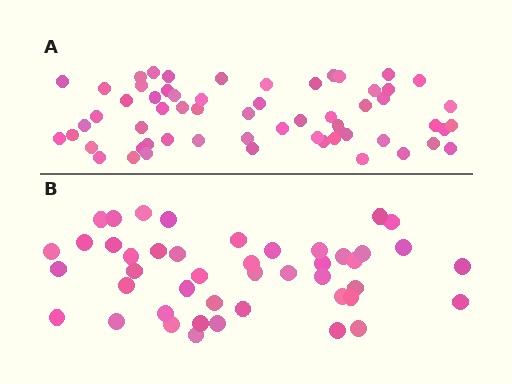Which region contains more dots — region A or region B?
Region A (the top region) has more dots.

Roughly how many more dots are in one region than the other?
Region A has approximately 15 more dots than region B.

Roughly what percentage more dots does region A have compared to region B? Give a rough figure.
About 35% more.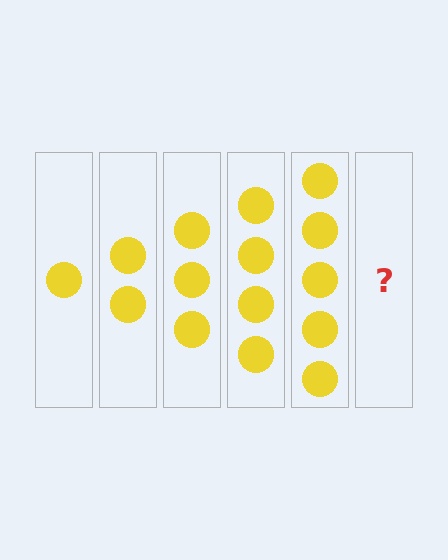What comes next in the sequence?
The next element should be 6 circles.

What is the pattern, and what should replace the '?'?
The pattern is that each step adds one more circle. The '?' should be 6 circles.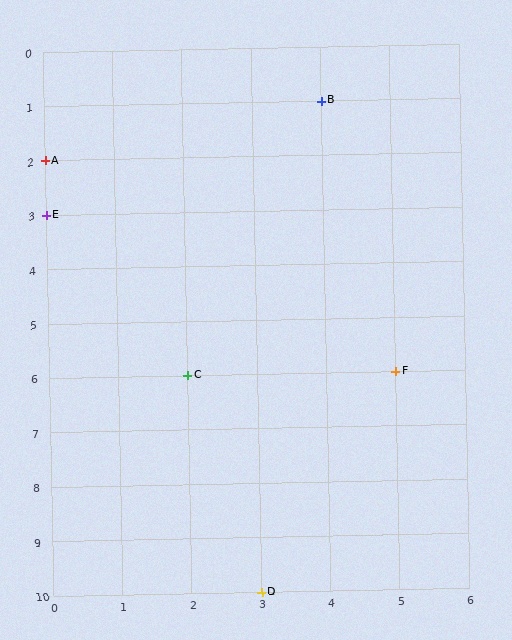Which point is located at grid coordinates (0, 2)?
Point A is at (0, 2).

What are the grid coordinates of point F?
Point F is at grid coordinates (5, 6).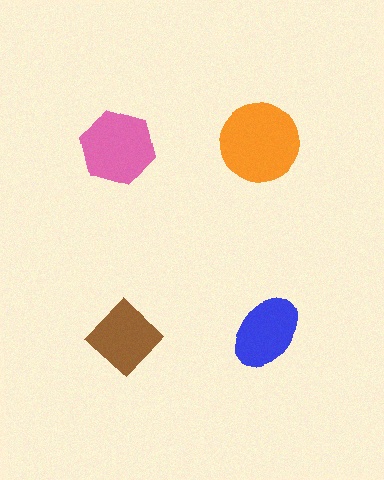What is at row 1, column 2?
An orange circle.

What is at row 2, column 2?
A blue ellipse.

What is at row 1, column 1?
A pink hexagon.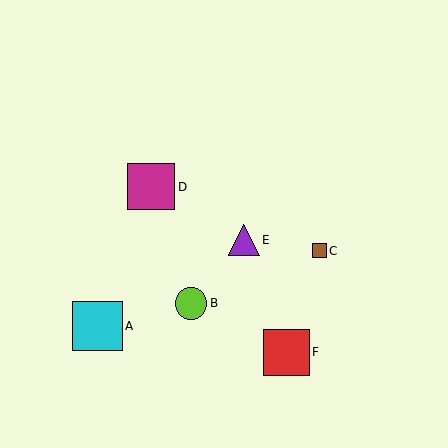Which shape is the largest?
The cyan square (labeled A) is the largest.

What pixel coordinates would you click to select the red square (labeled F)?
Click at (287, 352) to select the red square F.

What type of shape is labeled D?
Shape D is a magenta square.